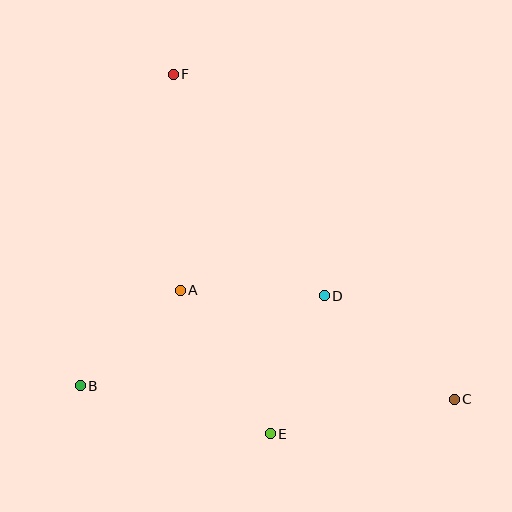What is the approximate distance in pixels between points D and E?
The distance between D and E is approximately 148 pixels.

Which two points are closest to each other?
Points A and B are closest to each other.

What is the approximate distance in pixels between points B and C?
The distance between B and C is approximately 374 pixels.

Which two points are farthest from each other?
Points C and F are farthest from each other.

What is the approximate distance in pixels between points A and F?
The distance between A and F is approximately 216 pixels.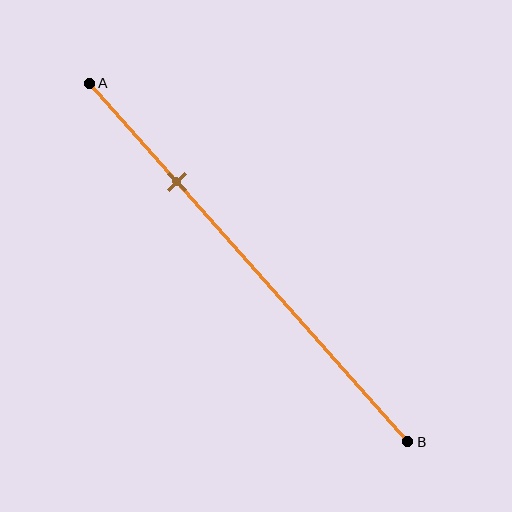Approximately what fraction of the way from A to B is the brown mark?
The brown mark is approximately 30% of the way from A to B.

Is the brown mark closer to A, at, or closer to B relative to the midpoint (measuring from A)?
The brown mark is closer to point A than the midpoint of segment AB.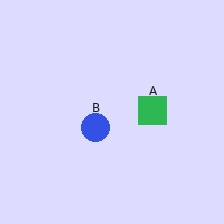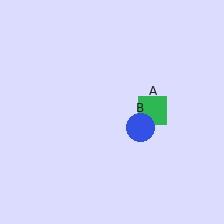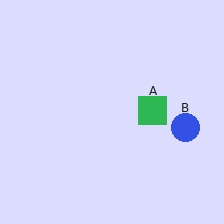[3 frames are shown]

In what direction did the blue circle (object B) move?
The blue circle (object B) moved right.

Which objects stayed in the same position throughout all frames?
Green square (object A) remained stationary.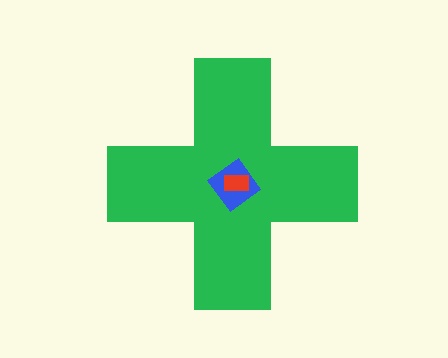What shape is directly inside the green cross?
The blue diamond.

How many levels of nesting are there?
3.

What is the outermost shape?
The green cross.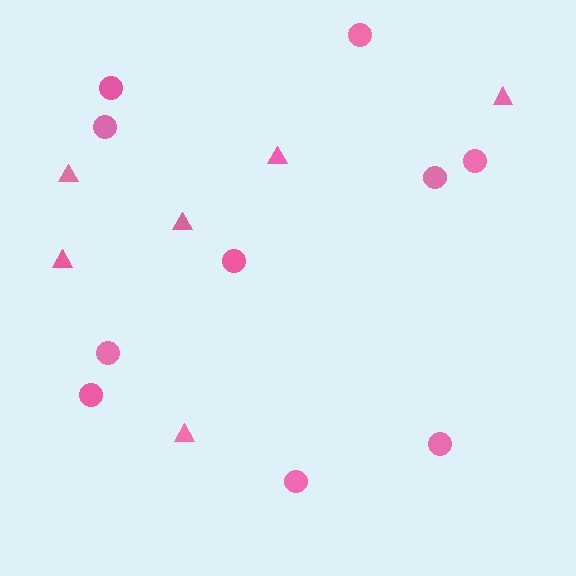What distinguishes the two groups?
There are 2 groups: one group of triangles (6) and one group of circles (10).